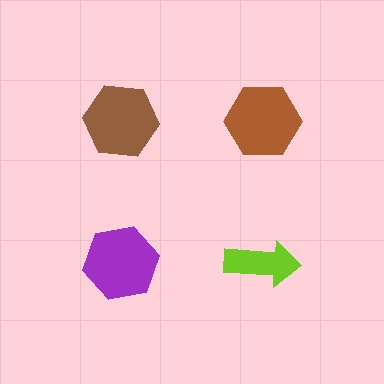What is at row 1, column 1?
A brown hexagon.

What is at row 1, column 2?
A brown hexagon.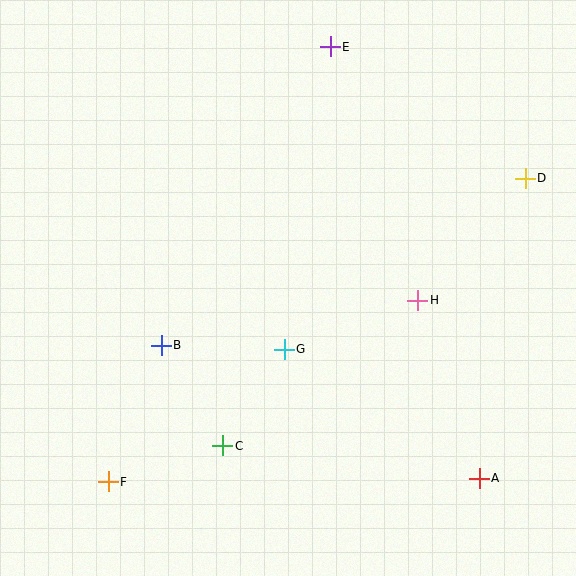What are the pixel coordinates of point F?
Point F is at (108, 482).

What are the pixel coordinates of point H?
Point H is at (418, 300).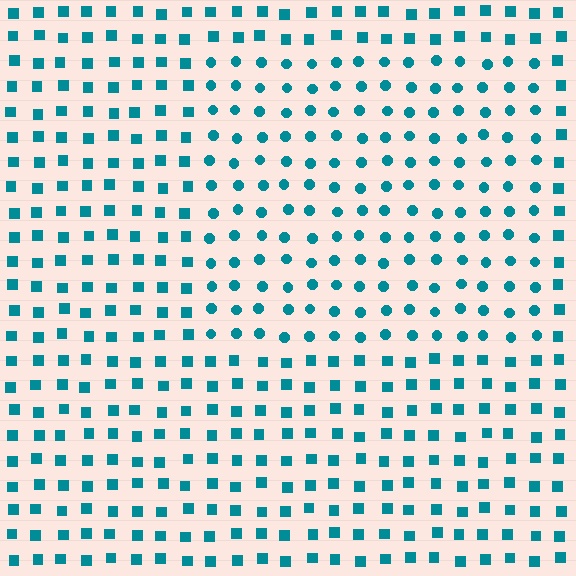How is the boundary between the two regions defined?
The boundary is defined by a change in element shape: circles inside vs. squares outside. All elements share the same color and spacing.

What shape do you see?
I see a rectangle.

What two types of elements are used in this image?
The image uses circles inside the rectangle region and squares outside it.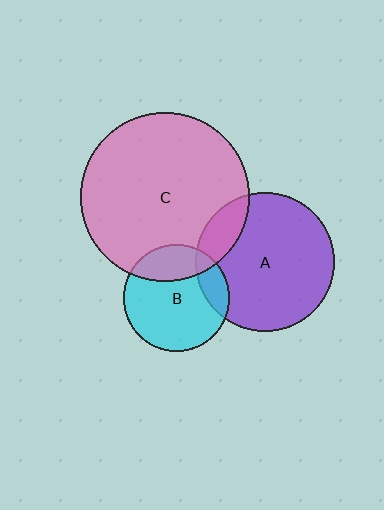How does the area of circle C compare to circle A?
Approximately 1.5 times.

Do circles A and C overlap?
Yes.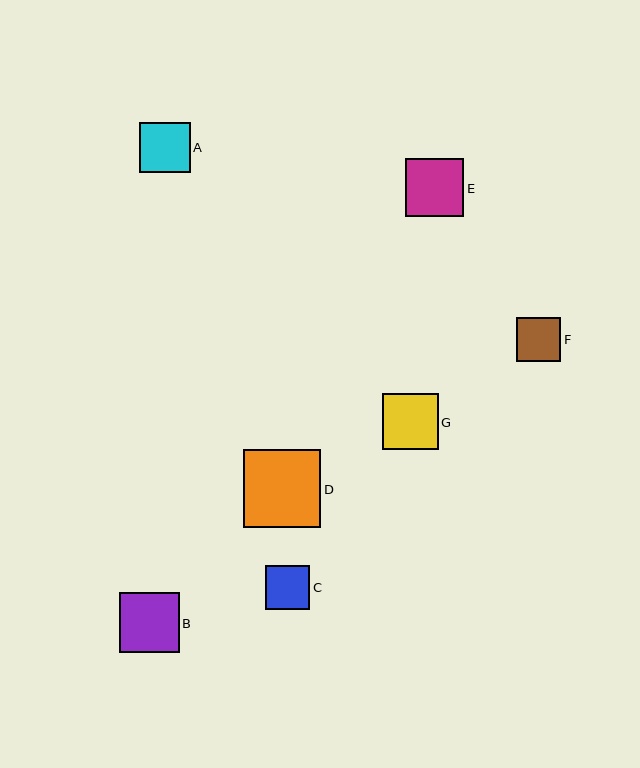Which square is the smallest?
Square C is the smallest with a size of approximately 44 pixels.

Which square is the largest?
Square D is the largest with a size of approximately 77 pixels.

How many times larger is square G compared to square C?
Square G is approximately 1.3 times the size of square C.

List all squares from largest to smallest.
From largest to smallest: D, B, E, G, A, F, C.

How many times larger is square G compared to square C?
Square G is approximately 1.3 times the size of square C.